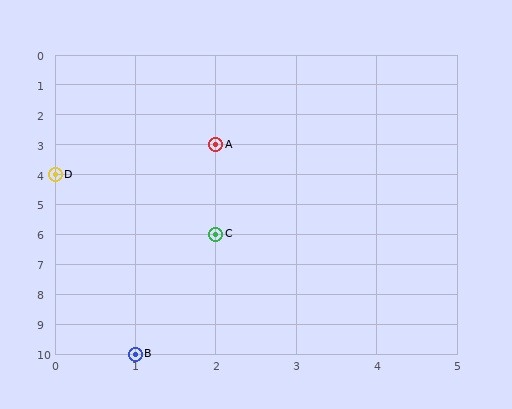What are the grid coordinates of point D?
Point D is at grid coordinates (0, 4).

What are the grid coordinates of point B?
Point B is at grid coordinates (1, 10).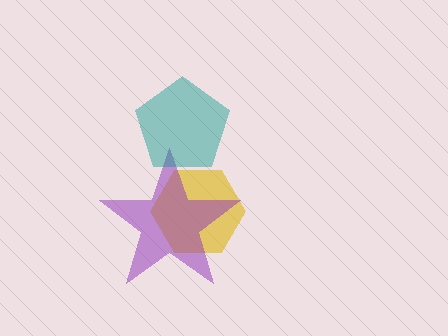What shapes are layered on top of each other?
The layered shapes are: a yellow hexagon, a purple star, a teal pentagon.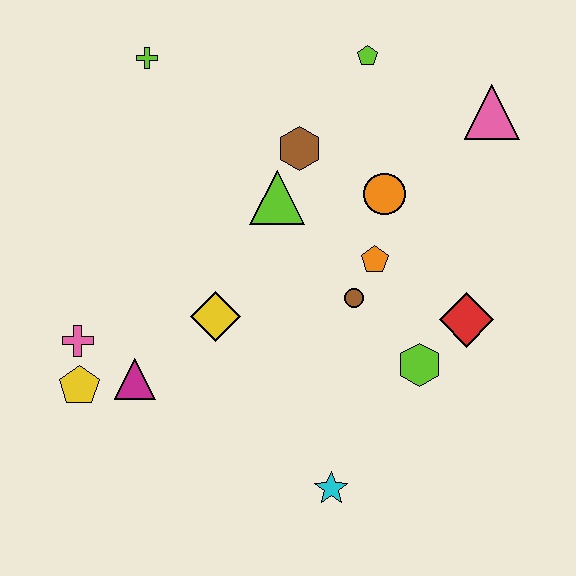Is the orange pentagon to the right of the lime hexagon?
No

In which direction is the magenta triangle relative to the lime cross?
The magenta triangle is below the lime cross.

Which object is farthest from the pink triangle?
The yellow pentagon is farthest from the pink triangle.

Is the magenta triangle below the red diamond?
Yes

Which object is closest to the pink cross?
The yellow pentagon is closest to the pink cross.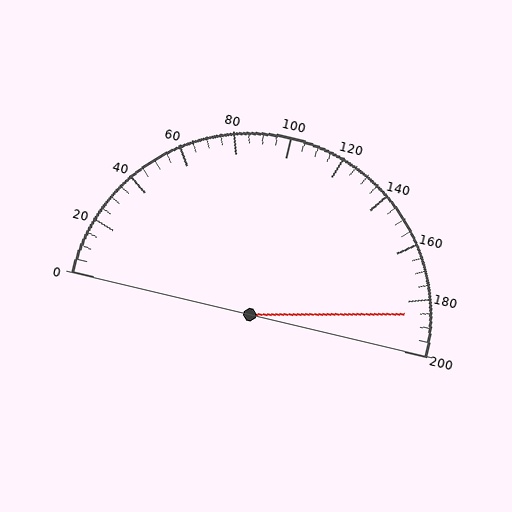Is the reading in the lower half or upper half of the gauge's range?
The reading is in the upper half of the range (0 to 200).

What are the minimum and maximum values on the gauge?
The gauge ranges from 0 to 200.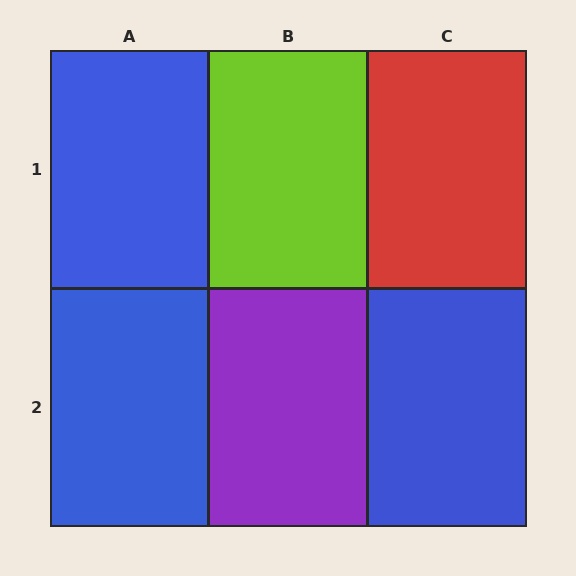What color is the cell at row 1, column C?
Red.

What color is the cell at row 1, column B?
Lime.